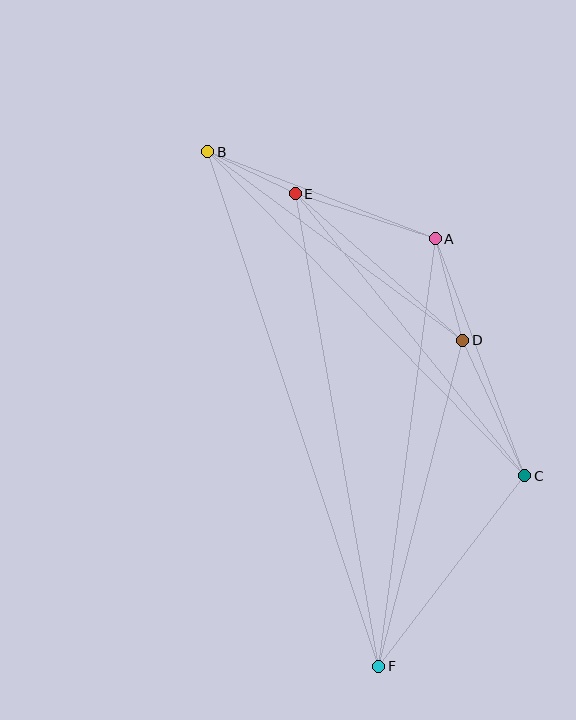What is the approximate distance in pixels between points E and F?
The distance between E and F is approximately 480 pixels.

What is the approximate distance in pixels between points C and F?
The distance between C and F is approximately 240 pixels.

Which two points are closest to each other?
Points B and E are closest to each other.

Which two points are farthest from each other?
Points B and F are farthest from each other.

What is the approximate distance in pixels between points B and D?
The distance between B and D is approximately 317 pixels.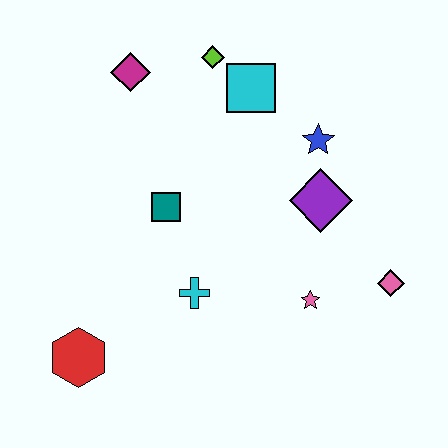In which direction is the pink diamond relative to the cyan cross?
The pink diamond is to the right of the cyan cross.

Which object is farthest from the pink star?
The magenta diamond is farthest from the pink star.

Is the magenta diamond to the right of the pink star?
No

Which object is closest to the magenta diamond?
The lime diamond is closest to the magenta diamond.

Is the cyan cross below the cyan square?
Yes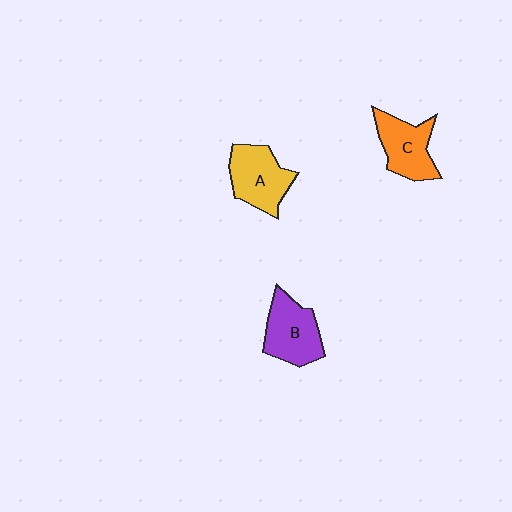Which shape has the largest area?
Shape A (yellow).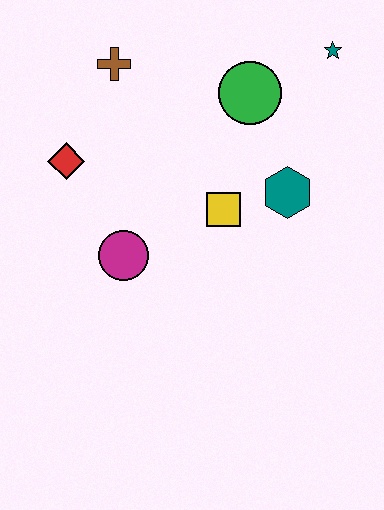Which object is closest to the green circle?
The teal star is closest to the green circle.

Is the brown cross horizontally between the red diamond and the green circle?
Yes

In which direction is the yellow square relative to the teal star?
The yellow square is below the teal star.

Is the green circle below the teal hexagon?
No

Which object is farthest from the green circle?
The magenta circle is farthest from the green circle.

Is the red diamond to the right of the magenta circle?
No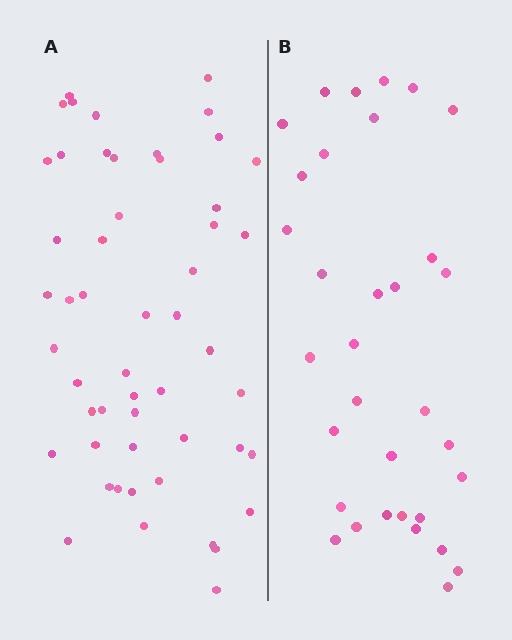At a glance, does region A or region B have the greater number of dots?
Region A (the left region) has more dots.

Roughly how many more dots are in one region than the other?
Region A has approximately 20 more dots than region B.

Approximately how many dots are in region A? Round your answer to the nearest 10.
About 50 dots. (The exact count is 52, which rounds to 50.)